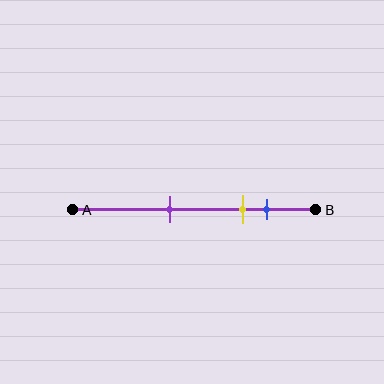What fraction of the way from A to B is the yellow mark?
The yellow mark is approximately 70% (0.7) of the way from A to B.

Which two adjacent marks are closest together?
The yellow and blue marks are the closest adjacent pair.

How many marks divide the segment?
There are 3 marks dividing the segment.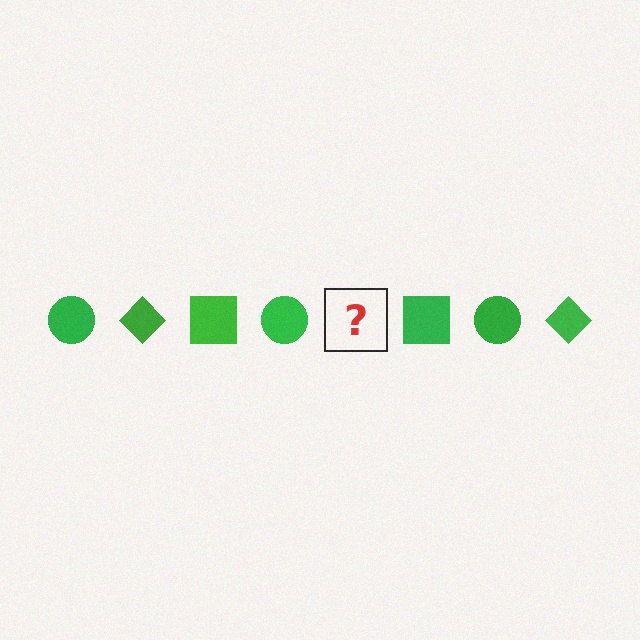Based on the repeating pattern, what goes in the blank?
The blank should be a green diamond.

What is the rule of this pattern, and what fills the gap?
The rule is that the pattern cycles through circle, diamond, square shapes in green. The gap should be filled with a green diamond.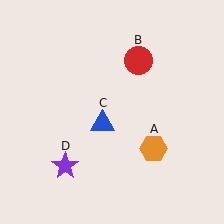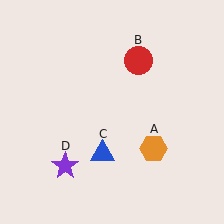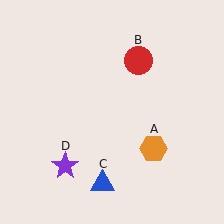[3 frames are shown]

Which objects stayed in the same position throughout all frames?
Orange hexagon (object A) and red circle (object B) and purple star (object D) remained stationary.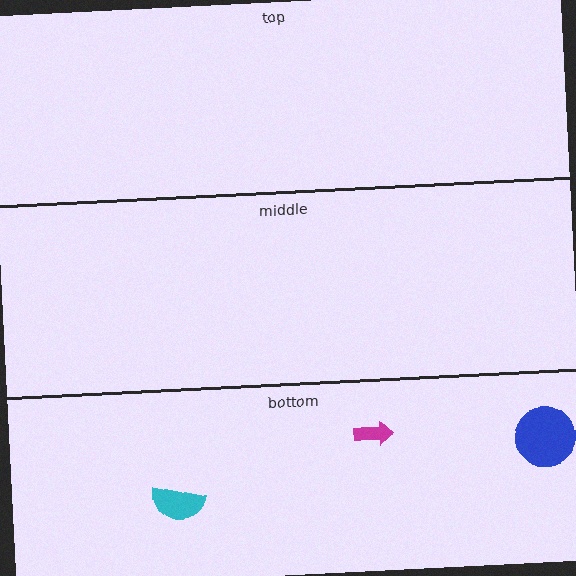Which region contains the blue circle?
The bottom region.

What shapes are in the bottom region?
The magenta arrow, the cyan semicircle, the blue circle.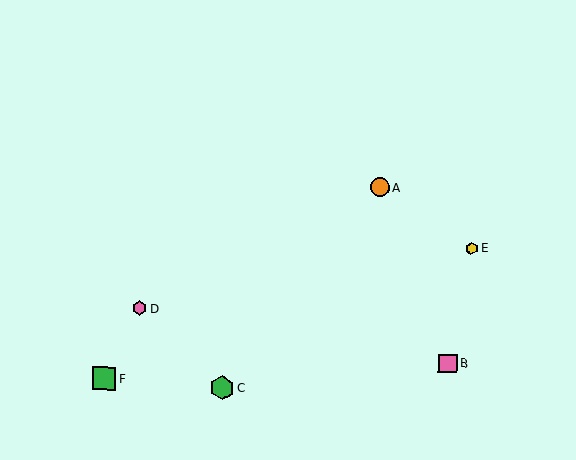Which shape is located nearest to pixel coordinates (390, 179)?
The orange circle (labeled A) at (380, 188) is nearest to that location.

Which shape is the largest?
The green hexagon (labeled C) is the largest.